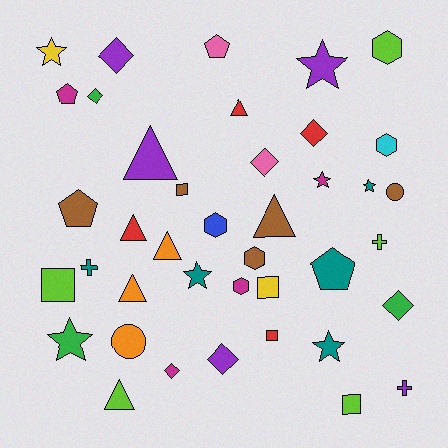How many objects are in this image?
There are 40 objects.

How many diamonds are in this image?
There are 7 diamonds.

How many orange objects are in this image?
There are 3 orange objects.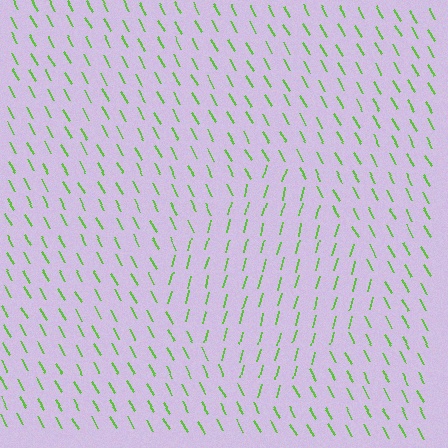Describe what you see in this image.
The image is filled with small lime line segments. A diamond region in the image has lines oriented differently from the surrounding lines, creating a visible texture boundary.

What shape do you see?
I see a diamond.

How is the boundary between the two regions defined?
The boundary is defined purely by a change in line orientation (approximately 45 degrees difference). All lines are the same color and thickness.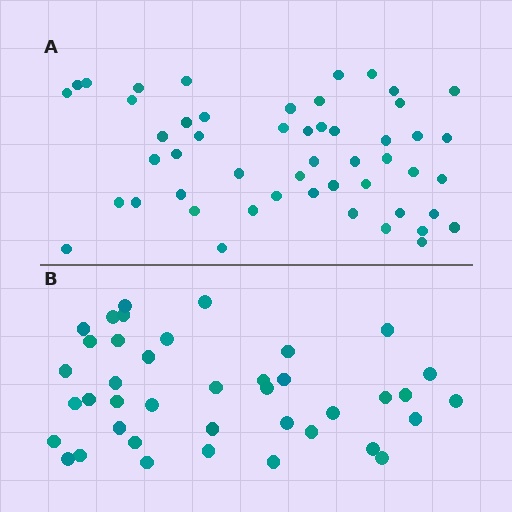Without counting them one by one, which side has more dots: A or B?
Region A (the top region) has more dots.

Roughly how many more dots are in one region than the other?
Region A has roughly 12 or so more dots than region B.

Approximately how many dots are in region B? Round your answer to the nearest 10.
About 40 dots.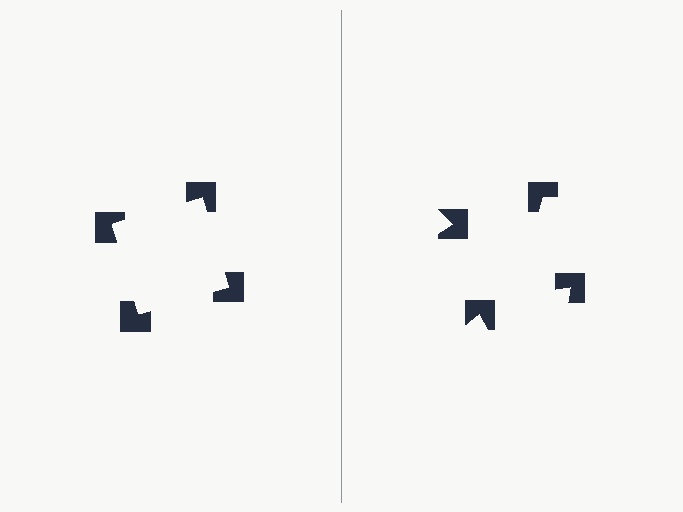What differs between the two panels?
The notched squares are positioned identically on both sides; only the wedge orientations differ. On the left they align to a square; on the right they are misaligned.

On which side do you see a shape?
An illusory square appears on the left side. On the right side the wedge cuts are rotated, so no coherent shape forms.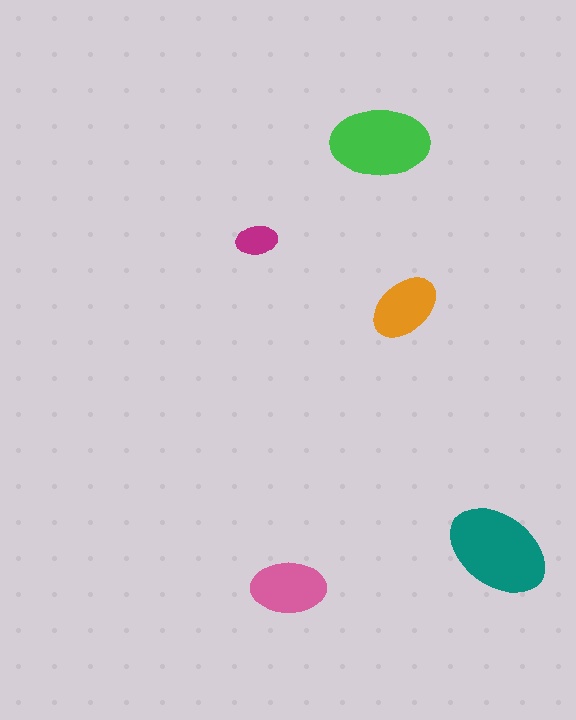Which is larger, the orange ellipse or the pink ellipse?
The pink one.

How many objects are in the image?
There are 5 objects in the image.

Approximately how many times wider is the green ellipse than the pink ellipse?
About 1.5 times wider.